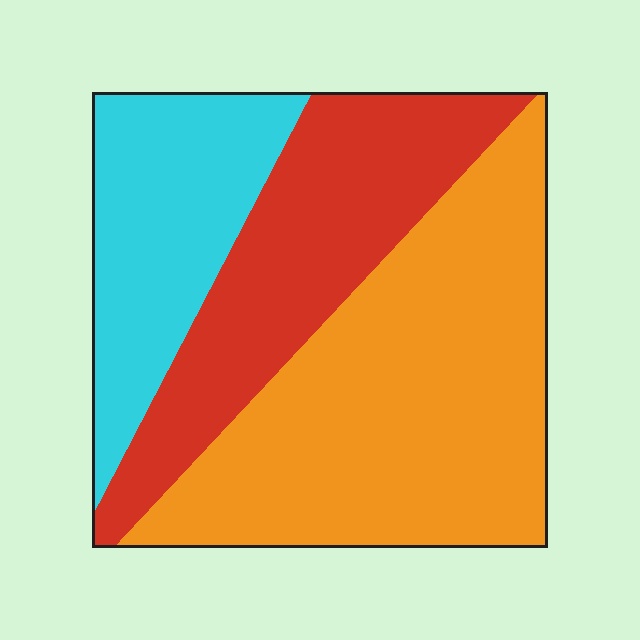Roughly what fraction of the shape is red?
Red takes up about one quarter (1/4) of the shape.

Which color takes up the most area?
Orange, at roughly 50%.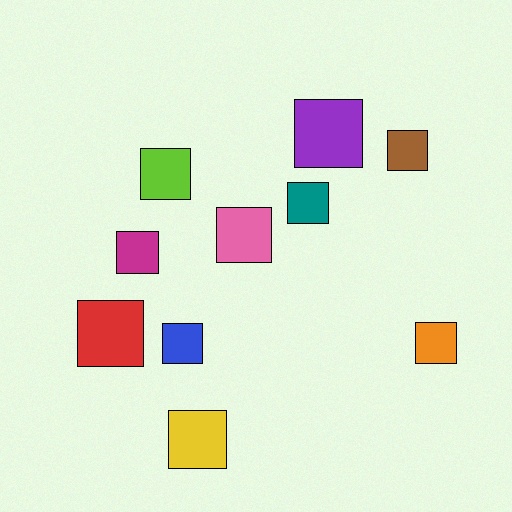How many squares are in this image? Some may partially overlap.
There are 10 squares.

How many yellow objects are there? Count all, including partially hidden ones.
There is 1 yellow object.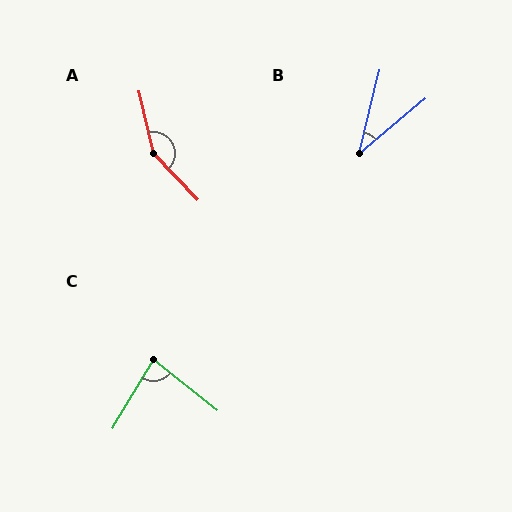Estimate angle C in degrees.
Approximately 82 degrees.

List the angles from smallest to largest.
B (36°), C (82°), A (149°).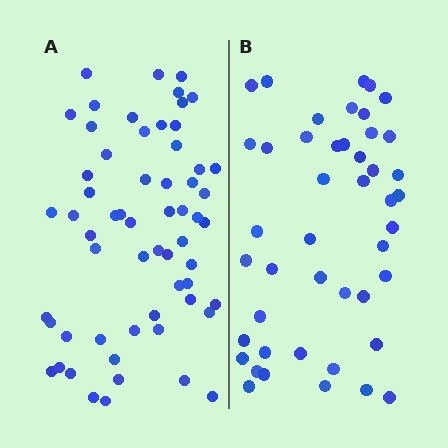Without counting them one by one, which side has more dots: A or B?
Region A (the left region) has more dots.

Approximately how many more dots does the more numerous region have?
Region A has approximately 15 more dots than region B.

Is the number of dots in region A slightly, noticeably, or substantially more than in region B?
Region A has noticeably more, but not dramatically so. The ratio is roughly 1.3 to 1.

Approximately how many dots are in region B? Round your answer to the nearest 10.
About 40 dots. (The exact count is 45, which rounds to 40.)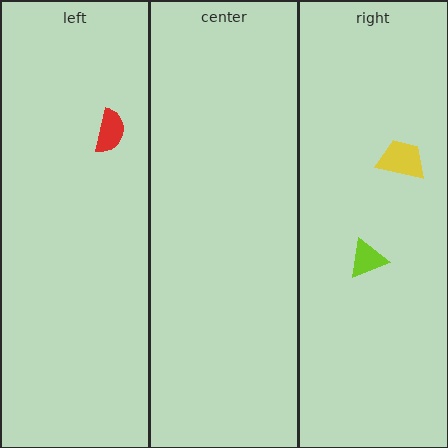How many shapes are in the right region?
2.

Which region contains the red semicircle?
The left region.